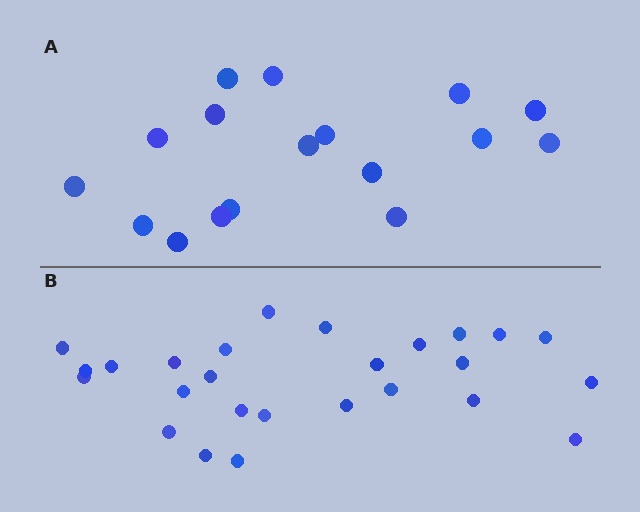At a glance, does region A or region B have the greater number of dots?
Region B (the bottom region) has more dots.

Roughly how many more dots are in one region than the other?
Region B has roughly 8 or so more dots than region A.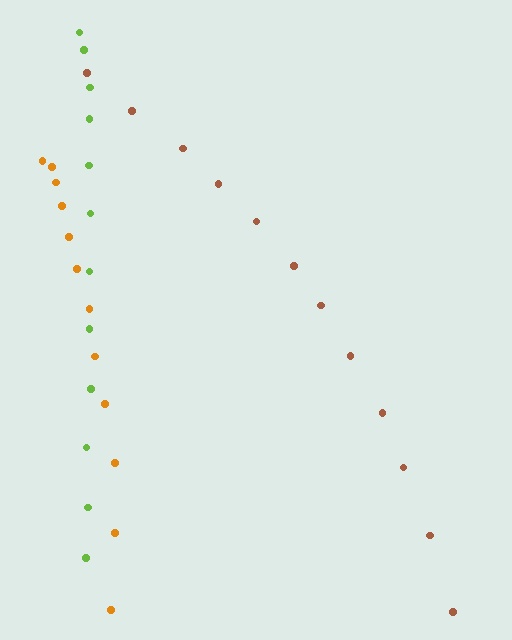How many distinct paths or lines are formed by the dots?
There are 3 distinct paths.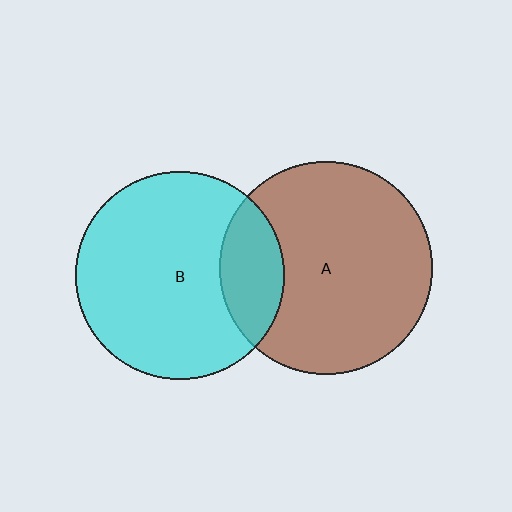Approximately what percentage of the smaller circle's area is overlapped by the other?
Approximately 20%.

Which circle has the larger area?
Circle A (brown).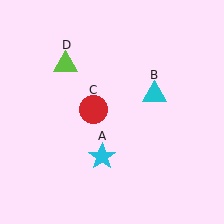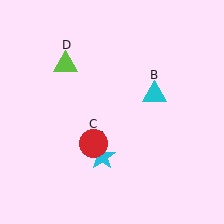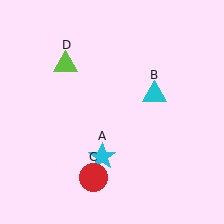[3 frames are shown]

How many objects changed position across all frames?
1 object changed position: red circle (object C).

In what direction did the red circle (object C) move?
The red circle (object C) moved down.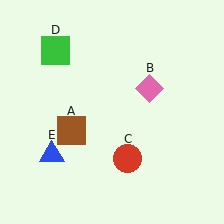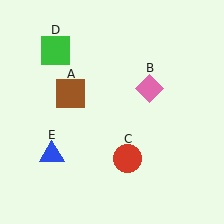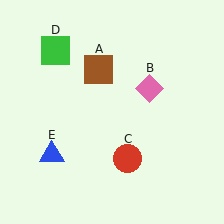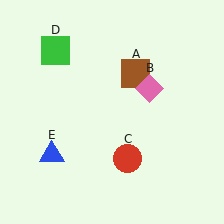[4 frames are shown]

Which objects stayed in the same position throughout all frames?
Pink diamond (object B) and red circle (object C) and green square (object D) and blue triangle (object E) remained stationary.